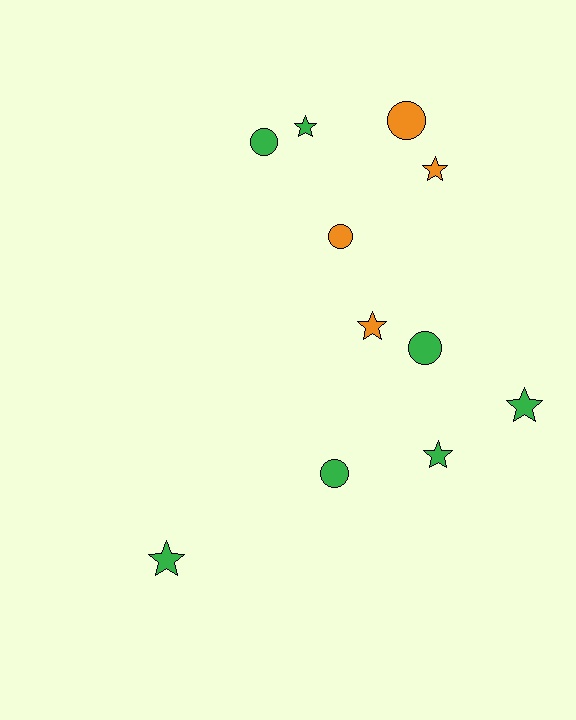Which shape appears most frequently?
Star, with 6 objects.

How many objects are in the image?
There are 11 objects.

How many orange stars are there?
There are 2 orange stars.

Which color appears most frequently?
Green, with 7 objects.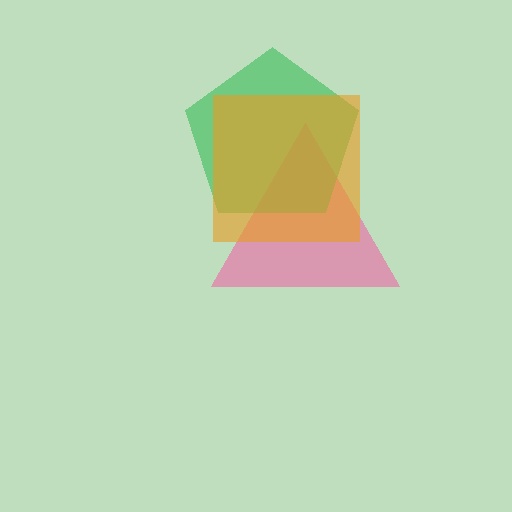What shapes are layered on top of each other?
The layered shapes are: a pink triangle, a green pentagon, an orange square.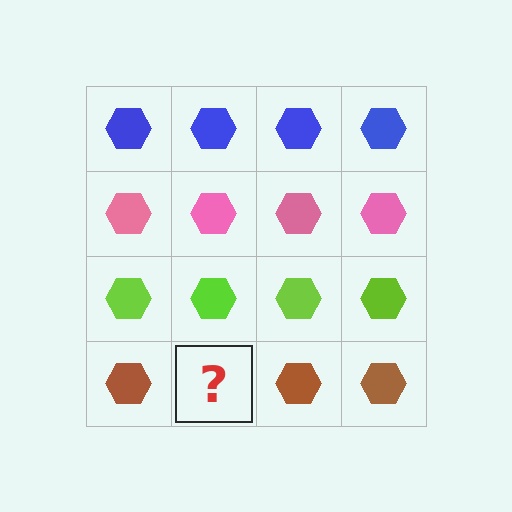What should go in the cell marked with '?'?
The missing cell should contain a brown hexagon.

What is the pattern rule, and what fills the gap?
The rule is that each row has a consistent color. The gap should be filled with a brown hexagon.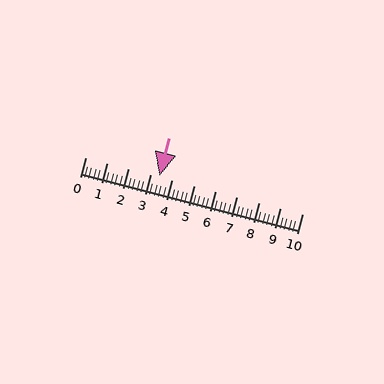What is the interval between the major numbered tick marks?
The major tick marks are spaced 1 units apart.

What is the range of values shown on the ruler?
The ruler shows values from 0 to 10.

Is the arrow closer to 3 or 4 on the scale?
The arrow is closer to 3.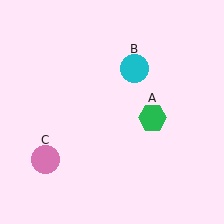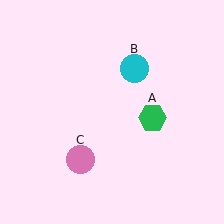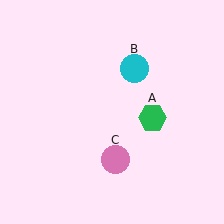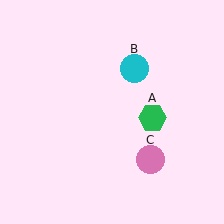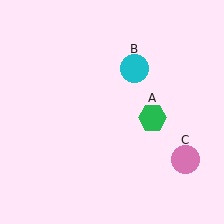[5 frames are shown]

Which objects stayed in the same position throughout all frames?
Green hexagon (object A) and cyan circle (object B) remained stationary.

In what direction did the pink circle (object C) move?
The pink circle (object C) moved right.